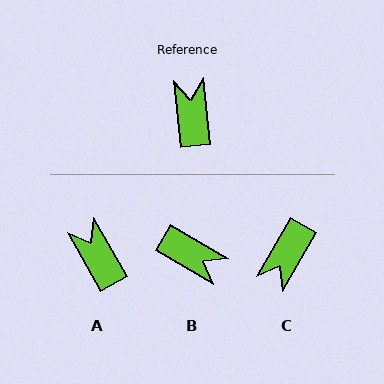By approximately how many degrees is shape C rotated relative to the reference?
Approximately 143 degrees counter-clockwise.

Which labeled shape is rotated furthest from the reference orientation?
C, about 143 degrees away.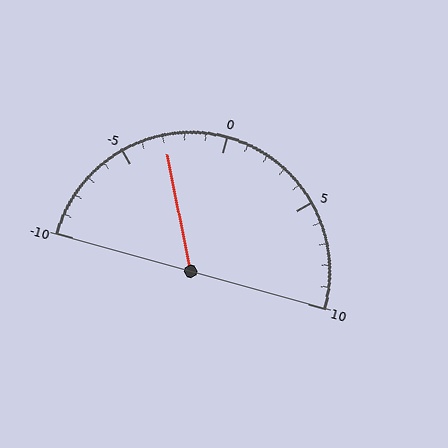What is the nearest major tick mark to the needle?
The nearest major tick mark is -5.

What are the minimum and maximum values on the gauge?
The gauge ranges from -10 to 10.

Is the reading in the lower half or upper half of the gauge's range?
The reading is in the lower half of the range (-10 to 10).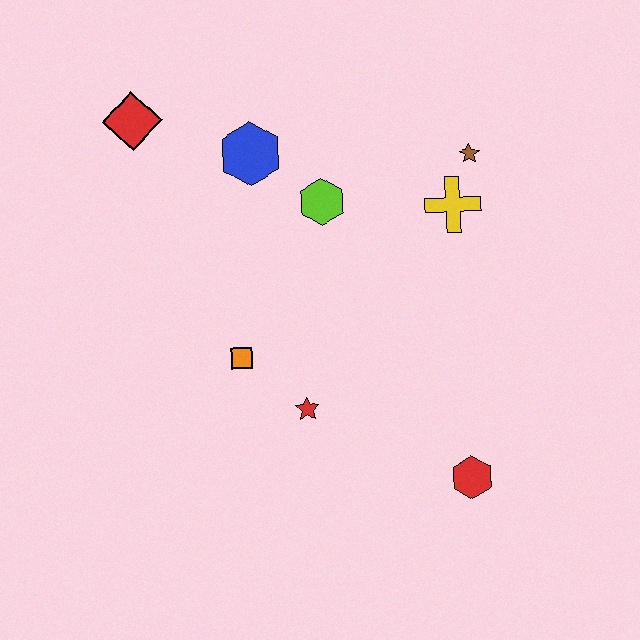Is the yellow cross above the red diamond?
No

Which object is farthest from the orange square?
The brown star is farthest from the orange square.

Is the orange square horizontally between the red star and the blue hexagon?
No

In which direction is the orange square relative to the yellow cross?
The orange square is to the left of the yellow cross.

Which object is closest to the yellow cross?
The brown star is closest to the yellow cross.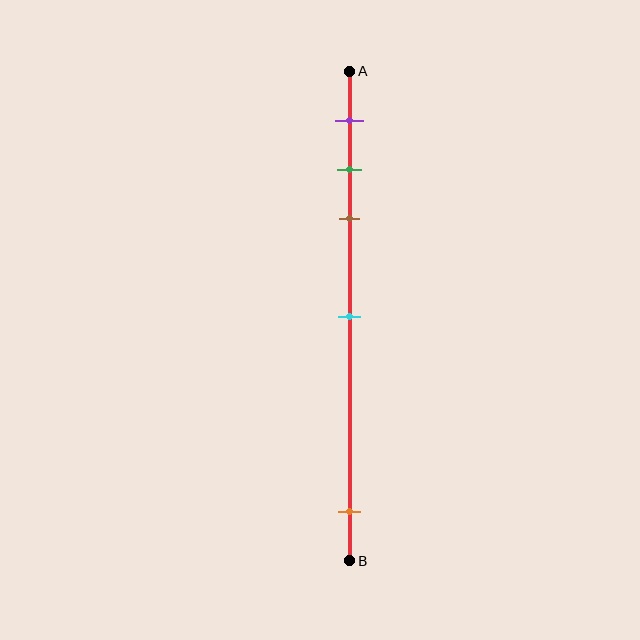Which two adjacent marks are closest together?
The green and brown marks are the closest adjacent pair.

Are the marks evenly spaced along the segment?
No, the marks are not evenly spaced.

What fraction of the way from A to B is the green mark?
The green mark is approximately 20% (0.2) of the way from A to B.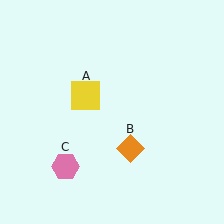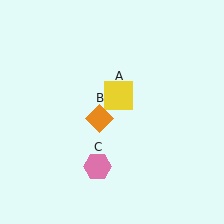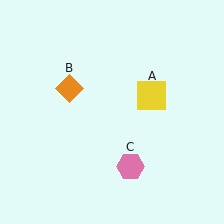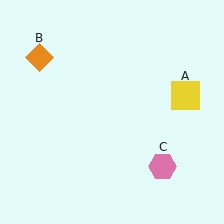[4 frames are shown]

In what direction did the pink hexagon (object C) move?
The pink hexagon (object C) moved right.